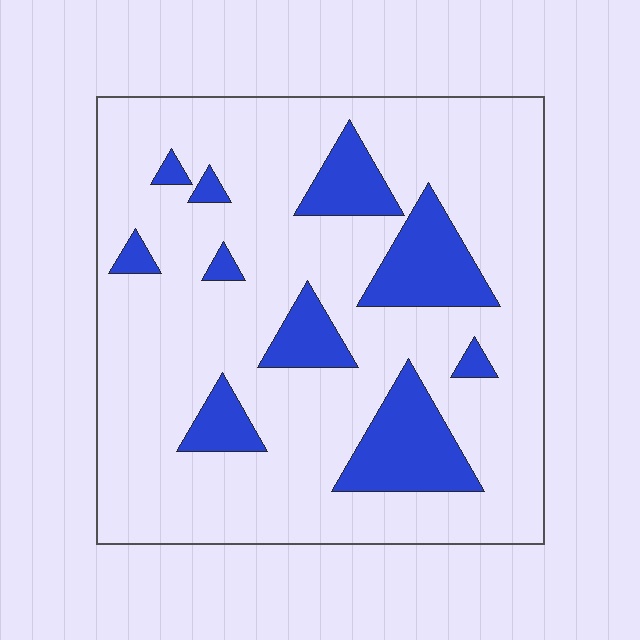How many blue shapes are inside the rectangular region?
10.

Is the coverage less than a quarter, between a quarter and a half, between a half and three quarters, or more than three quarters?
Less than a quarter.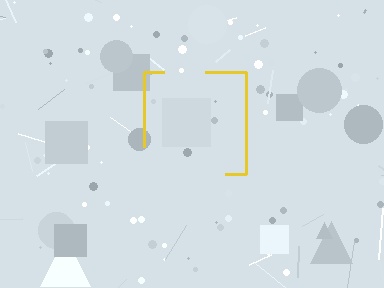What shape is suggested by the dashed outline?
The dashed outline suggests a square.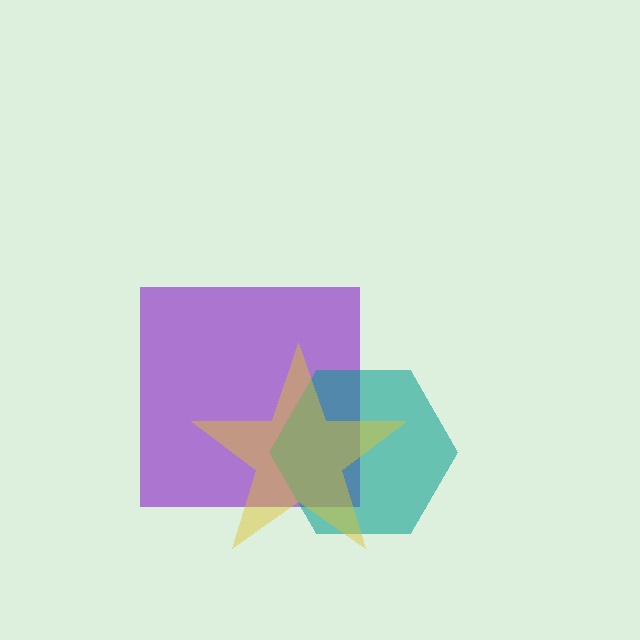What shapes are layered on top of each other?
The layered shapes are: a purple square, a teal hexagon, a yellow star.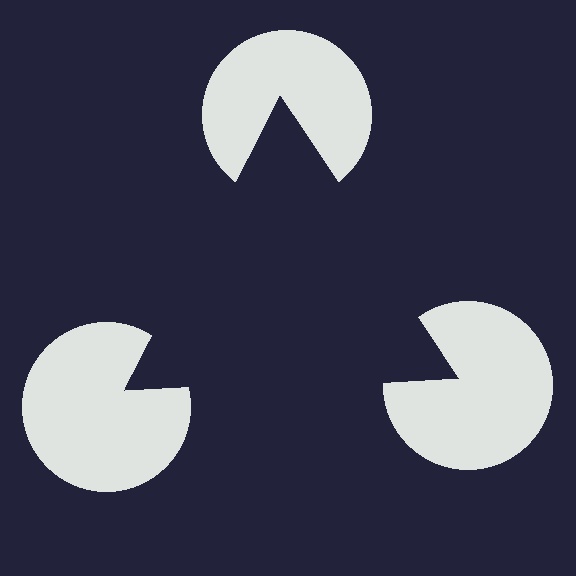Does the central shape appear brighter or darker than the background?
It typically appears slightly darker than the background, even though no actual brightness change is drawn.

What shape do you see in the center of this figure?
An illusory triangle — its edges are inferred from the aligned wedge cuts in the pac-man discs, not physically drawn.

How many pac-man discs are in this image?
There are 3 — one at each vertex of the illusory triangle.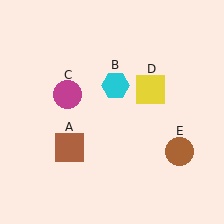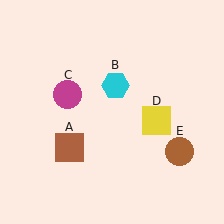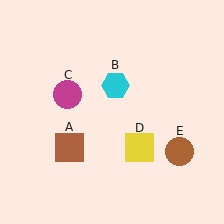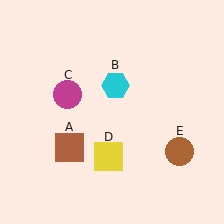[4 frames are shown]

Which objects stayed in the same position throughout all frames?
Brown square (object A) and cyan hexagon (object B) and magenta circle (object C) and brown circle (object E) remained stationary.